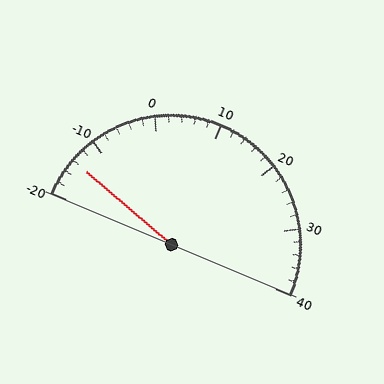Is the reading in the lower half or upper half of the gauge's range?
The reading is in the lower half of the range (-20 to 40).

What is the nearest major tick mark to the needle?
The nearest major tick mark is -10.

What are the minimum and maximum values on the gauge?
The gauge ranges from -20 to 40.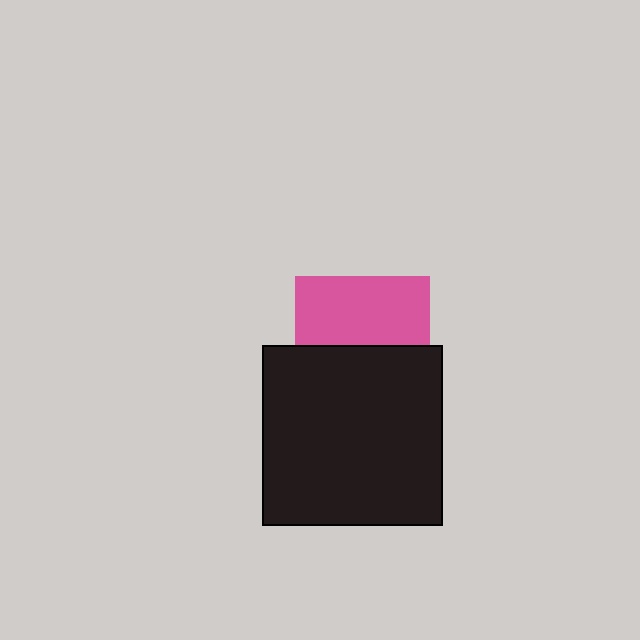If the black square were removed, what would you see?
You would see the complete pink square.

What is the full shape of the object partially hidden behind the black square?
The partially hidden object is a pink square.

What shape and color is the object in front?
The object in front is a black square.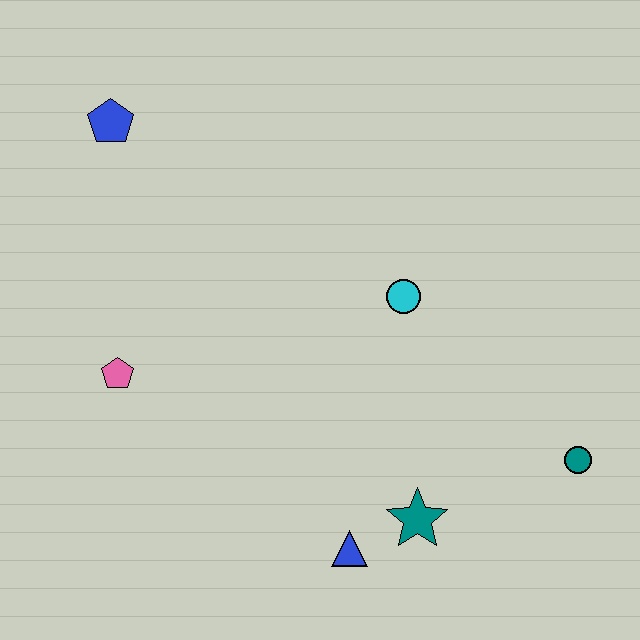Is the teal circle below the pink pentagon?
Yes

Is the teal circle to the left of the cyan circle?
No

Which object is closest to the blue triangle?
The teal star is closest to the blue triangle.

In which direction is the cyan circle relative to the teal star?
The cyan circle is above the teal star.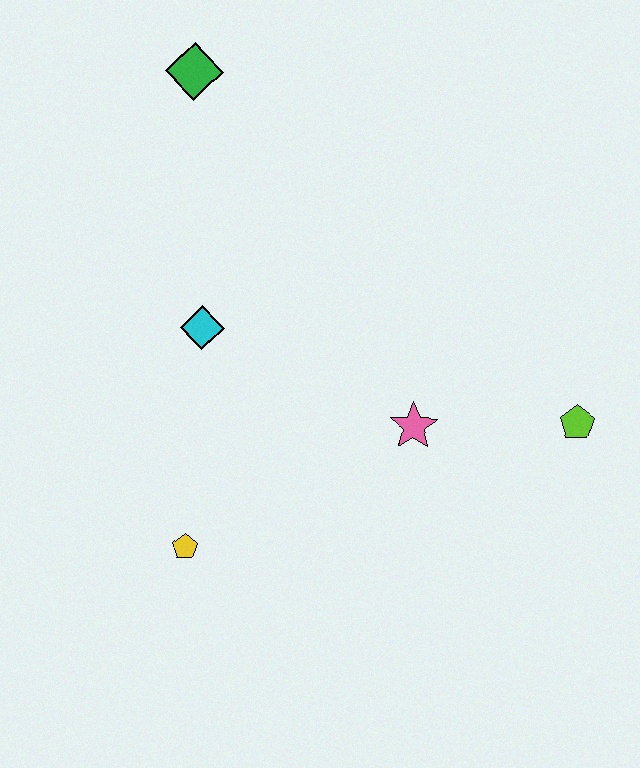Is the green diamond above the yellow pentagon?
Yes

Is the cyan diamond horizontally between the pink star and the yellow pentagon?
Yes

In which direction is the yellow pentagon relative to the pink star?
The yellow pentagon is to the left of the pink star.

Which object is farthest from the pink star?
The green diamond is farthest from the pink star.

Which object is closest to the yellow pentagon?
The cyan diamond is closest to the yellow pentagon.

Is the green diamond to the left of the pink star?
Yes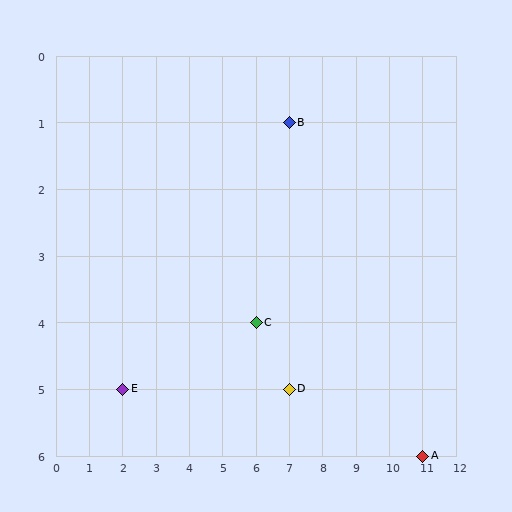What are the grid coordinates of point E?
Point E is at grid coordinates (2, 5).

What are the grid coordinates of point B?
Point B is at grid coordinates (7, 1).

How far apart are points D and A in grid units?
Points D and A are 4 columns and 1 row apart (about 4.1 grid units diagonally).